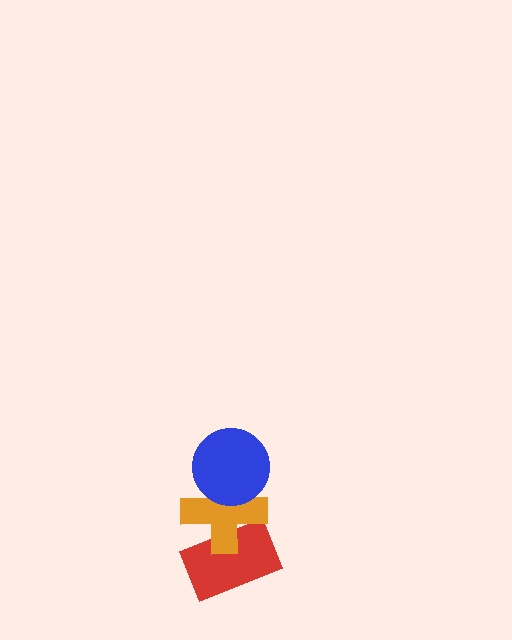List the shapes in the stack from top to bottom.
From top to bottom: the blue circle, the orange cross, the red rectangle.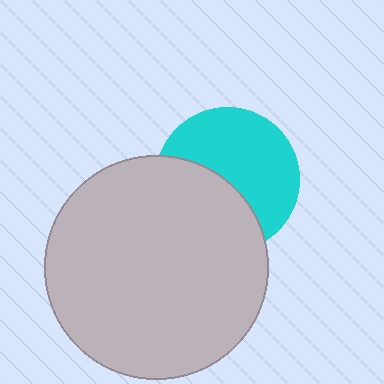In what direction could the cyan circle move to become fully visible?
The cyan circle could move up. That would shift it out from behind the light gray circle entirely.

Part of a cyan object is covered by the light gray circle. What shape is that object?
It is a circle.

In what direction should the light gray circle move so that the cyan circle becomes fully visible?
The light gray circle should move down. That is the shortest direction to clear the overlap and leave the cyan circle fully visible.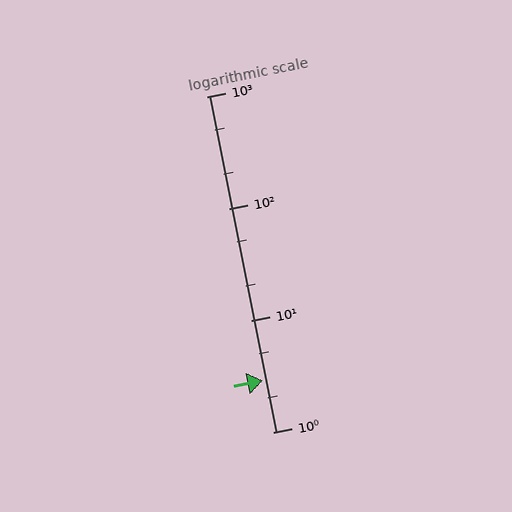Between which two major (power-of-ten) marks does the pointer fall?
The pointer is between 1 and 10.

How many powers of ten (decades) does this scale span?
The scale spans 3 decades, from 1 to 1000.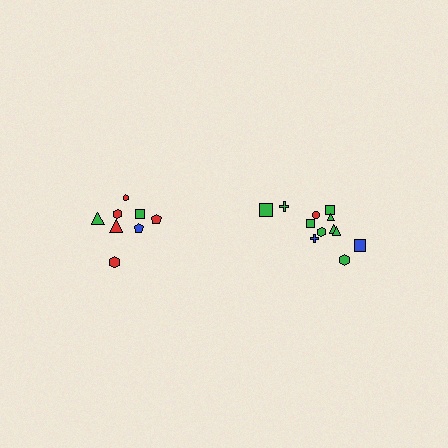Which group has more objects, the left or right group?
The right group.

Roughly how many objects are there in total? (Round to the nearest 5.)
Roughly 20 objects in total.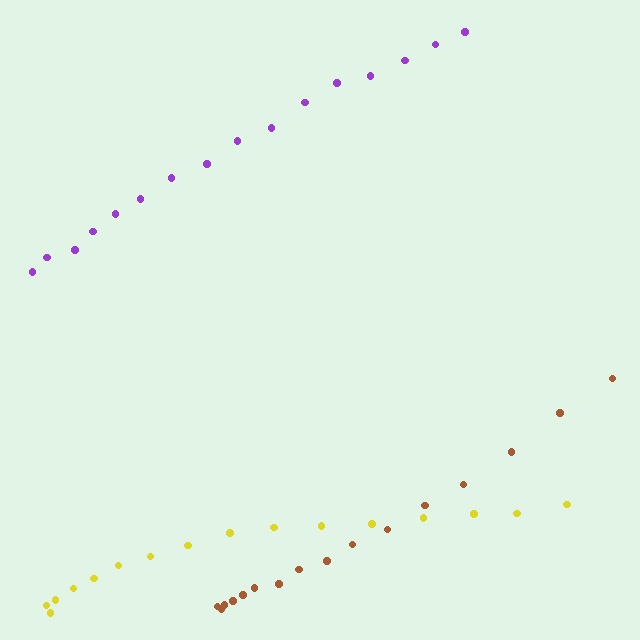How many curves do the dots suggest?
There are 3 distinct paths.